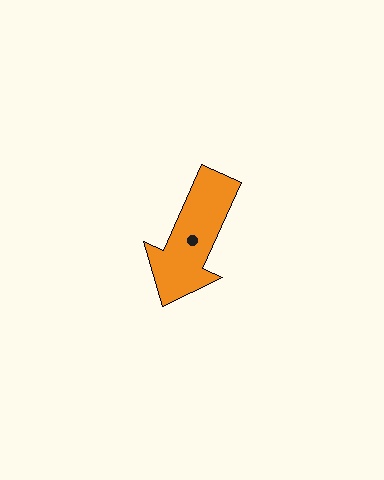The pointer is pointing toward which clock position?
Roughly 7 o'clock.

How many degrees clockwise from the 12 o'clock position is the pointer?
Approximately 204 degrees.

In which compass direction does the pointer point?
Southwest.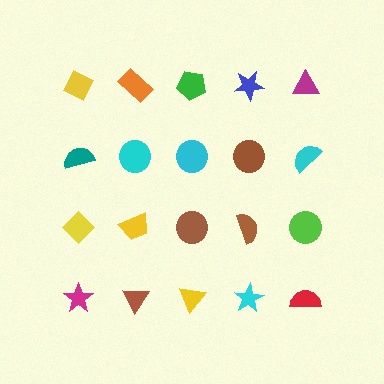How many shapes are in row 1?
5 shapes.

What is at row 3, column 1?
A yellow diamond.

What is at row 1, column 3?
A green pentagon.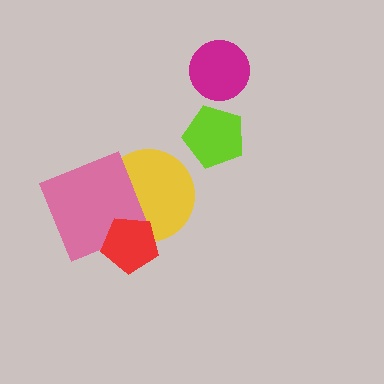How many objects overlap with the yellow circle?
2 objects overlap with the yellow circle.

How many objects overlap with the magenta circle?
0 objects overlap with the magenta circle.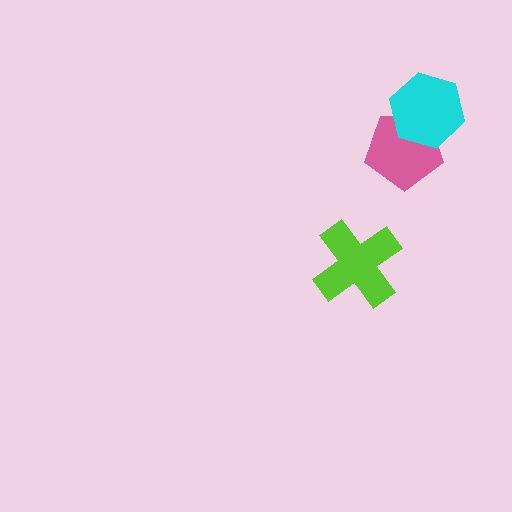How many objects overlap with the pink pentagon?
1 object overlaps with the pink pentagon.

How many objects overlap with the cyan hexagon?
1 object overlaps with the cyan hexagon.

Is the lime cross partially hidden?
No, no other shape covers it.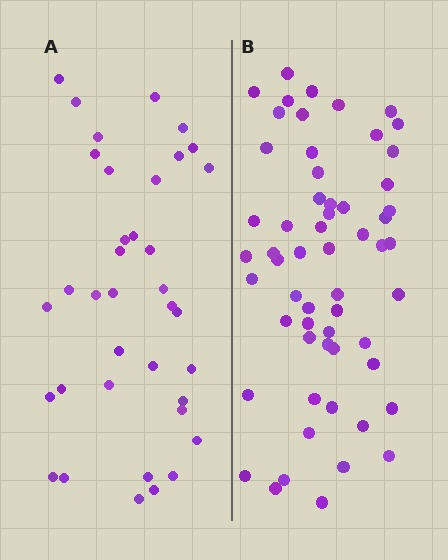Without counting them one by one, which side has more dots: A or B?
Region B (the right region) has more dots.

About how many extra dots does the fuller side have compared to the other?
Region B has approximately 20 more dots than region A.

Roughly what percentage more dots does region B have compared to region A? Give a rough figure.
About 55% more.